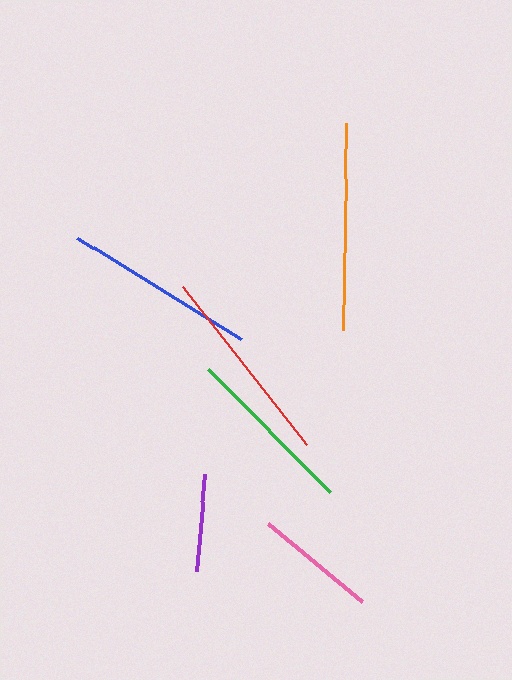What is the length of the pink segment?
The pink segment is approximately 121 pixels long.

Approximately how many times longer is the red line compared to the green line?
The red line is approximately 1.2 times the length of the green line.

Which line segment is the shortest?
The purple line is the shortest at approximately 97 pixels.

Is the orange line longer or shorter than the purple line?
The orange line is longer than the purple line.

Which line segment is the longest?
The orange line is the longest at approximately 207 pixels.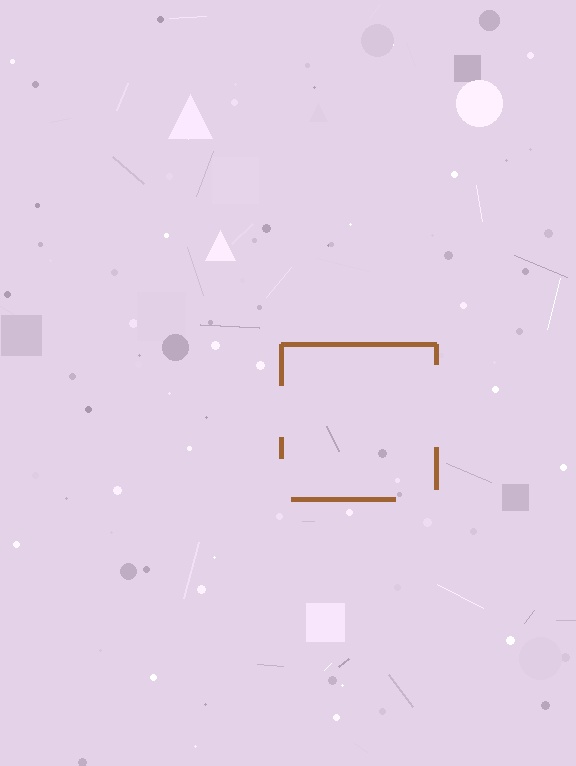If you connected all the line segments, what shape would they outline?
They would outline a square.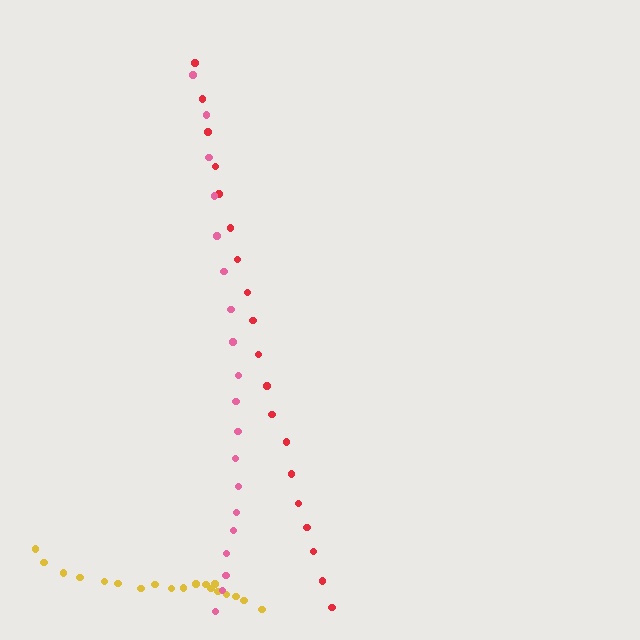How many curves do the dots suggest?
There are 3 distinct paths.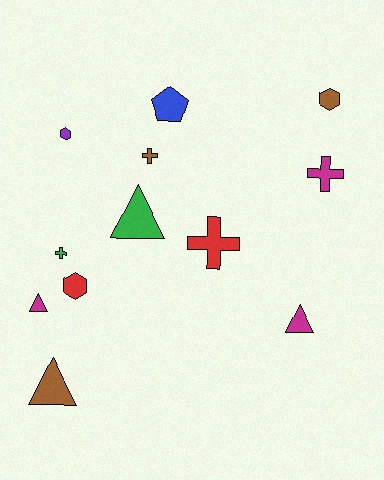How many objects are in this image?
There are 12 objects.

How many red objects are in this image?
There are 2 red objects.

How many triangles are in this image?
There are 4 triangles.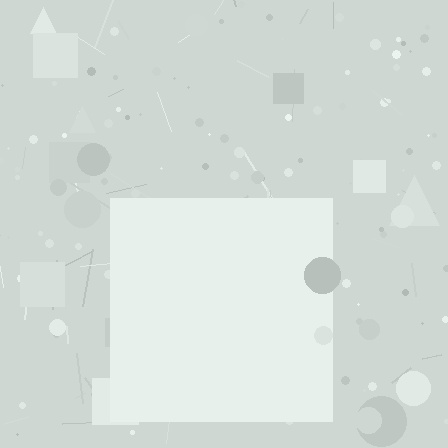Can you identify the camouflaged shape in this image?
The camouflaged shape is a square.